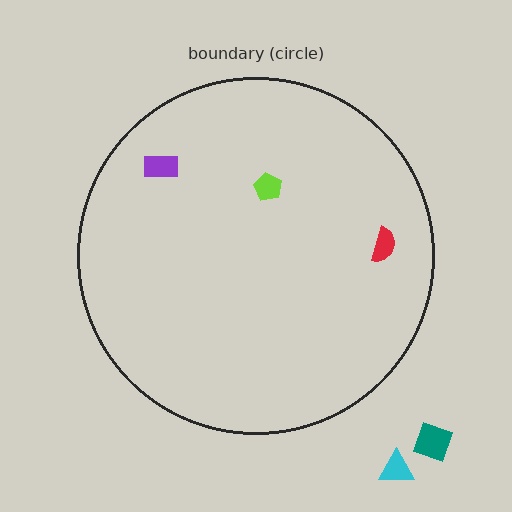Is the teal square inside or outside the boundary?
Outside.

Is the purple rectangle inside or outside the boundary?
Inside.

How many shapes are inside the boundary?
3 inside, 2 outside.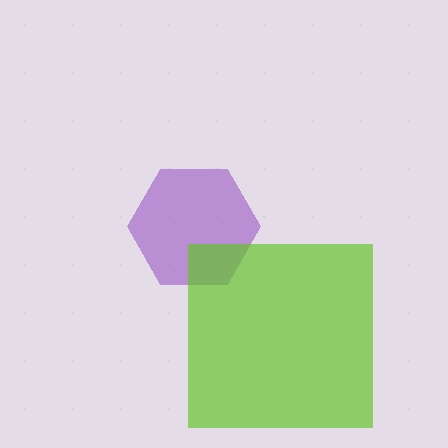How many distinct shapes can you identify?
There are 2 distinct shapes: a purple hexagon, a lime square.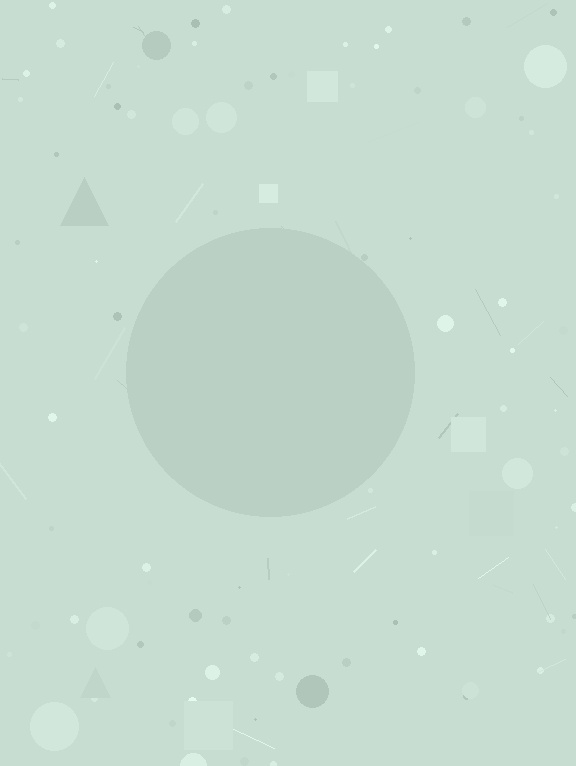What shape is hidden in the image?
A circle is hidden in the image.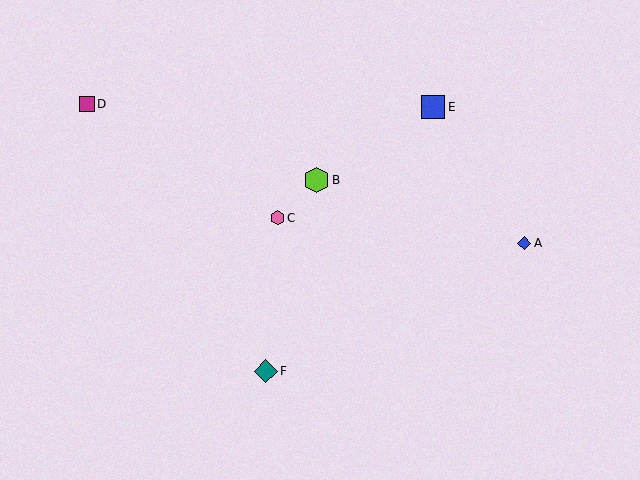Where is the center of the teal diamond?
The center of the teal diamond is at (266, 371).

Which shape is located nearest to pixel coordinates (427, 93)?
The blue square (labeled E) at (433, 107) is nearest to that location.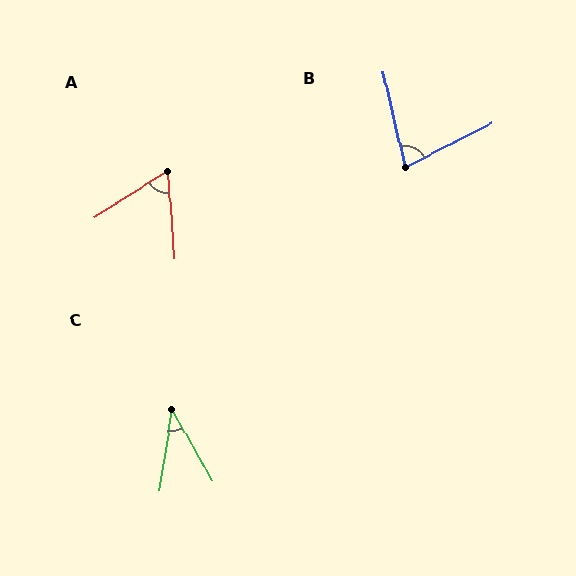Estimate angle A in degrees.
Approximately 63 degrees.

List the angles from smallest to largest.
C (38°), A (63°), B (76°).